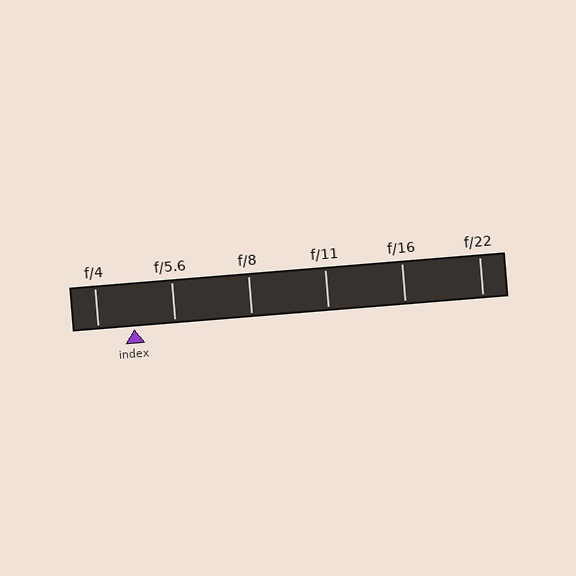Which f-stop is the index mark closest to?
The index mark is closest to f/4.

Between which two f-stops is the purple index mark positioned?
The index mark is between f/4 and f/5.6.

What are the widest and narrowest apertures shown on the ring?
The widest aperture shown is f/4 and the narrowest is f/22.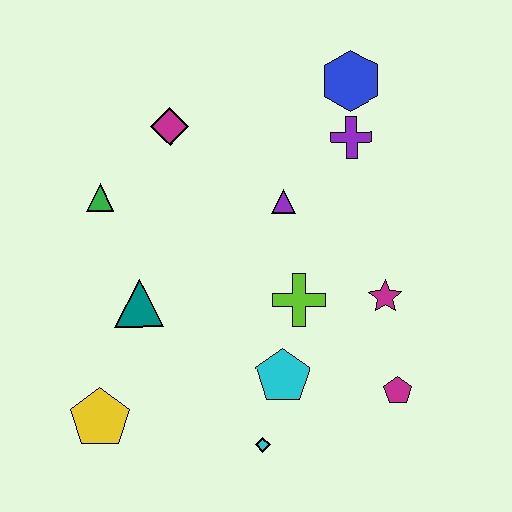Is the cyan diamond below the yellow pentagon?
Yes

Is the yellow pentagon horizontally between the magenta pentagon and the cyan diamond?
No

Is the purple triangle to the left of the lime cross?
Yes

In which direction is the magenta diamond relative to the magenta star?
The magenta diamond is to the left of the magenta star.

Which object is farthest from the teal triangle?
The blue hexagon is farthest from the teal triangle.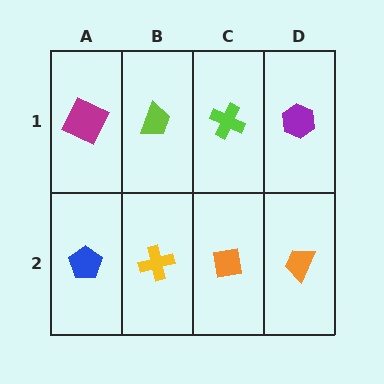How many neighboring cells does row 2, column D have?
2.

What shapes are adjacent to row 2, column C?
A lime cross (row 1, column C), a yellow cross (row 2, column B), an orange trapezoid (row 2, column D).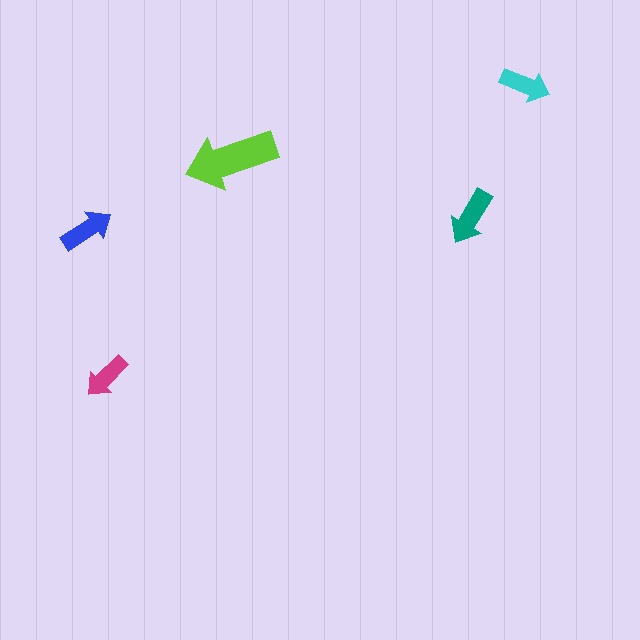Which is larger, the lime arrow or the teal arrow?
The lime one.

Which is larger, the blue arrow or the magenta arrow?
The blue one.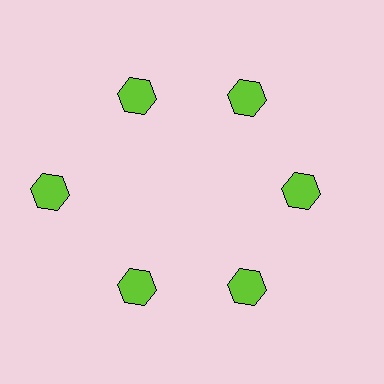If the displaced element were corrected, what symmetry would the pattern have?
It would have 6-fold rotational symmetry — the pattern would map onto itself every 60 degrees.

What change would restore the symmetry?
The symmetry would be restored by moving it inward, back onto the ring so that all 6 hexagons sit at equal angles and equal distance from the center.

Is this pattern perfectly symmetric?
No. The 6 lime hexagons are arranged in a ring, but one element near the 9 o'clock position is pushed outward from the center, breaking the 6-fold rotational symmetry.